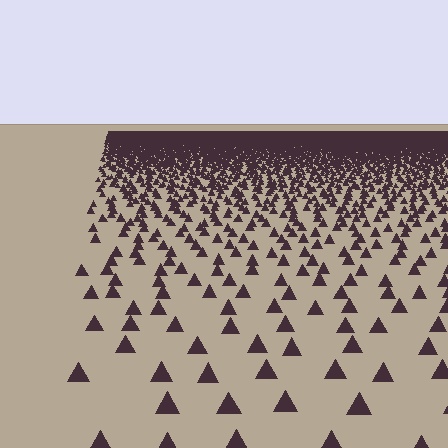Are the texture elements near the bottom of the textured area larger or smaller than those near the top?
Larger. Near the bottom, elements are closer to the viewer and appear at a bigger on-screen size.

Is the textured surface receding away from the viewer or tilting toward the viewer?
The surface is receding away from the viewer. Texture elements get smaller and denser toward the top.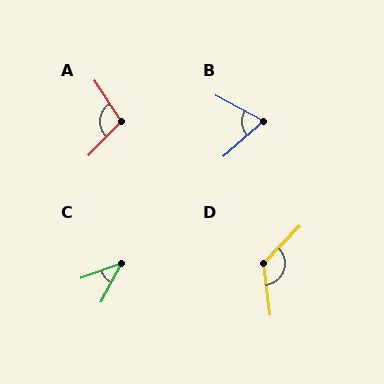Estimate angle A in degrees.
Approximately 103 degrees.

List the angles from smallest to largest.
C (43°), B (69°), A (103°), D (129°).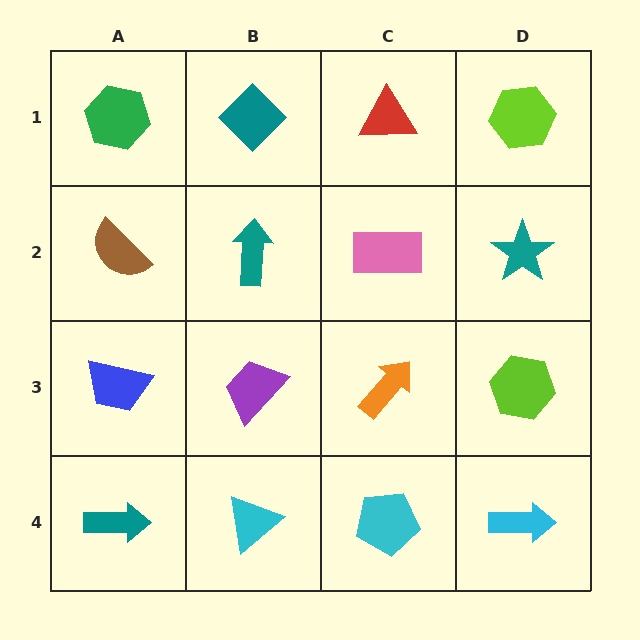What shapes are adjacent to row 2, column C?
A red triangle (row 1, column C), an orange arrow (row 3, column C), a teal arrow (row 2, column B), a teal star (row 2, column D).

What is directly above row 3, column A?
A brown semicircle.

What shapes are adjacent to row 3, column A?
A brown semicircle (row 2, column A), a teal arrow (row 4, column A), a purple trapezoid (row 3, column B).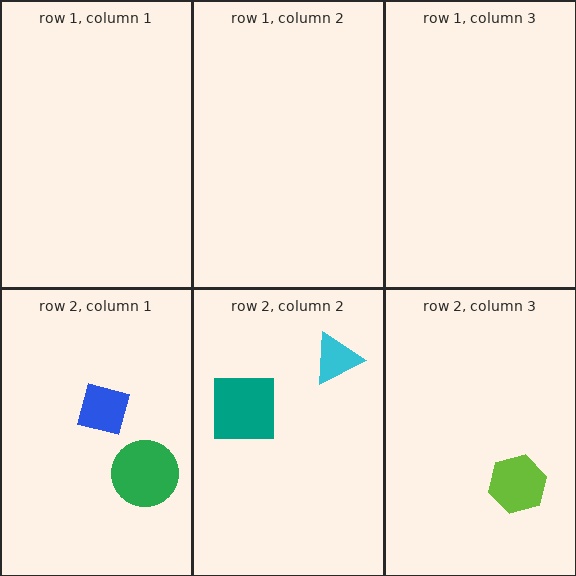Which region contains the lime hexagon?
The row 2, column 3 region.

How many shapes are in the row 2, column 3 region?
1.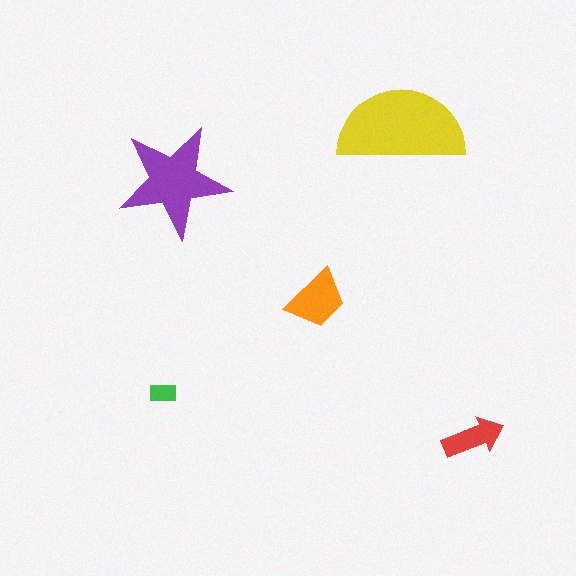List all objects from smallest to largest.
The green rectangle, the red arrow, the orange trapezoid, the purple star, the yellow semicircle.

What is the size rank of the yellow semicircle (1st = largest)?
1st.